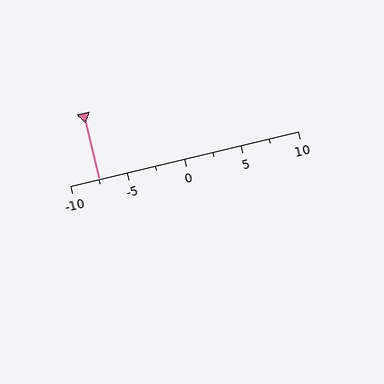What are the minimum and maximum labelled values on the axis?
The axis runs from -10 to 10.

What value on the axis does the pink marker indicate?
The marker indicates approximately -7.5.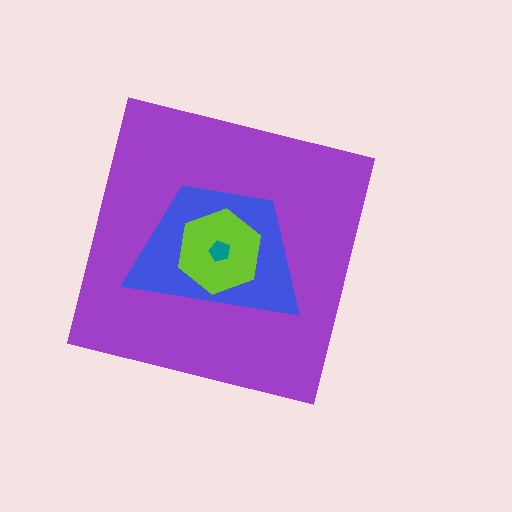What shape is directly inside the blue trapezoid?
The lime hexagon.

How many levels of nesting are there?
4.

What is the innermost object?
The teal pentagon.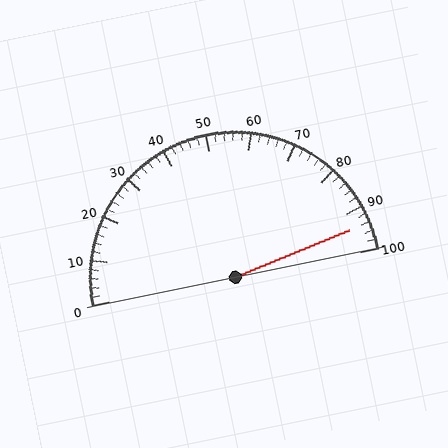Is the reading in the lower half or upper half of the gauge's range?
The reading is in the upper half of the range (0 to 100).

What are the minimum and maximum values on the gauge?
The gauge ranges from 0 to 100.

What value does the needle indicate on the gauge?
The needle indicates approximately 94.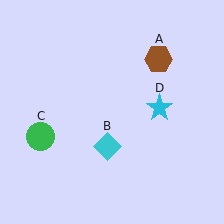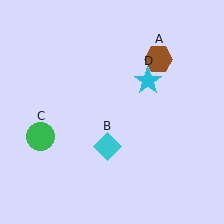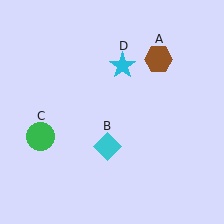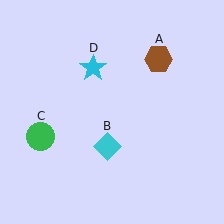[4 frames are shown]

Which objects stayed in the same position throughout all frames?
Brown hexagon (object A) and cyan diamond (object B) and green circle (object C) remained stationary.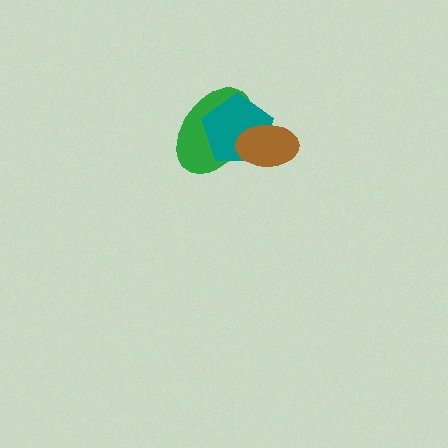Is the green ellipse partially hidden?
Yes, it is partially covered by another shape.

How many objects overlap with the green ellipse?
2 objects overlap with the green ellipse.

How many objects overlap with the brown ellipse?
2 objects overlap with the brown ellipse.